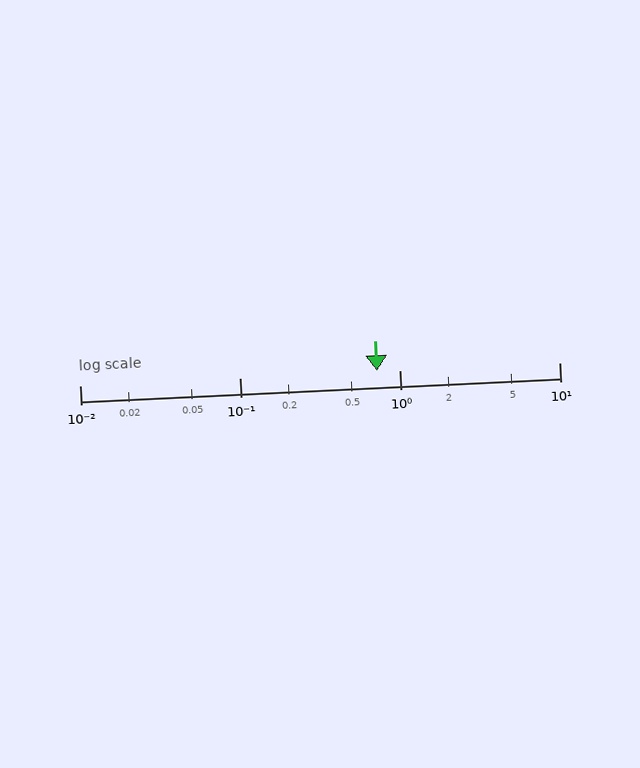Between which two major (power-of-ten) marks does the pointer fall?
The pointer is between 0.1 and 1.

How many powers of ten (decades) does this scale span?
The scale spans 3 decades, from 0.01 to 10.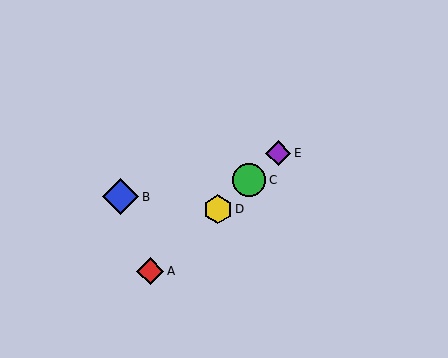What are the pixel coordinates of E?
Object E is at (278, 153).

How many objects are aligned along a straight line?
4 objects (A, C, D, E) are aligned along a straight line.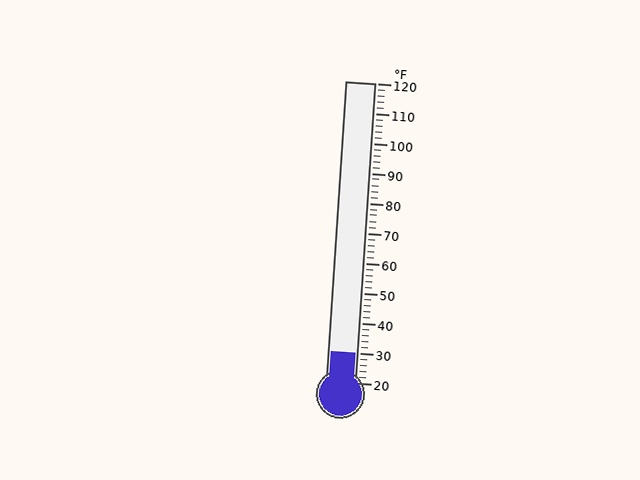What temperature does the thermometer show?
The thermometer shows approximately 30°F.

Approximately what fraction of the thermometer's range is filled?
The thermometer is filled to approximately 10% of its range.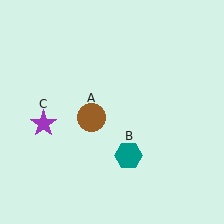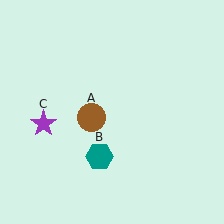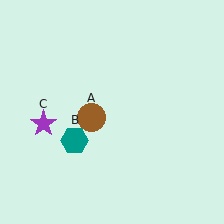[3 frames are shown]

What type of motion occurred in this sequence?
The teal hexagon (object B) rotated clockwise around the center of the scene.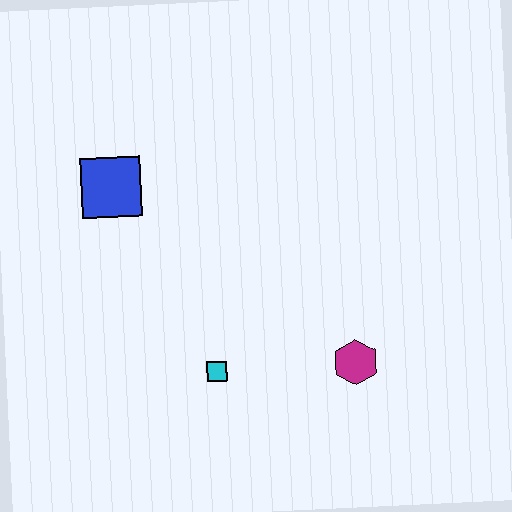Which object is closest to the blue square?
The cyan square is closest to the blue square.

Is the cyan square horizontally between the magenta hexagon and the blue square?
Yes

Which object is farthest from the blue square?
The magenta hexagon is farthest from the blue square.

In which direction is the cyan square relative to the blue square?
The cyan square is below the blue square.